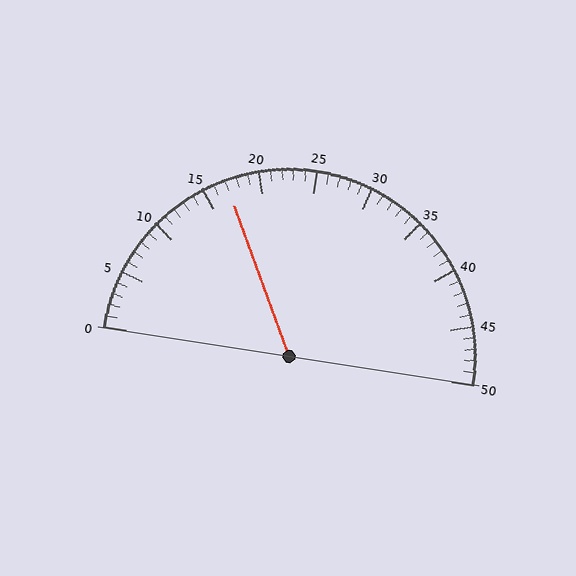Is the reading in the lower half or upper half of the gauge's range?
The reading is in the lower half of the range (0 to 50).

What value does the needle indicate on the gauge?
The needle indicates approximately 17.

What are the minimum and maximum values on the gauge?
The gauge ranges from 0 to 50.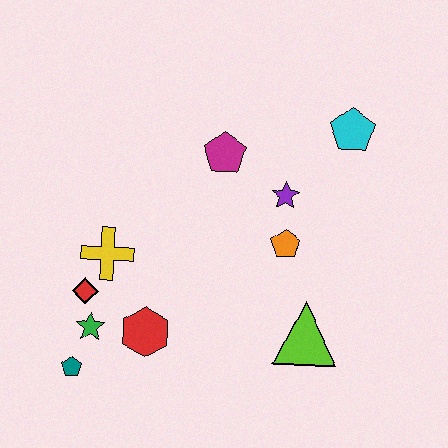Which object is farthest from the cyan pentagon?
The teal pentagon is farthest from the cyan pentagon.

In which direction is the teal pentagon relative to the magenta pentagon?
The teal pentagon is below the magenta pentagon.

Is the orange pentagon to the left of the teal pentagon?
No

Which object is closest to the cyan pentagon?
The purple star is closest to the cyan pentagon.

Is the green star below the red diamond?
Yes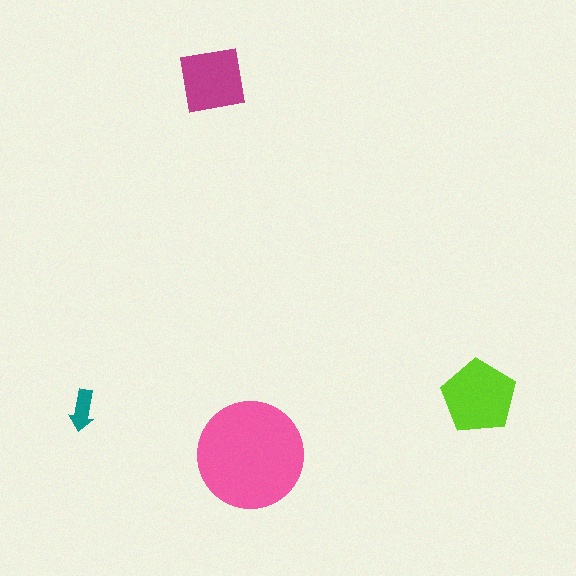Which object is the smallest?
The teal arrow.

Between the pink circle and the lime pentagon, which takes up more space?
The pink circle.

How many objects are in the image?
There are 4 objects in the image.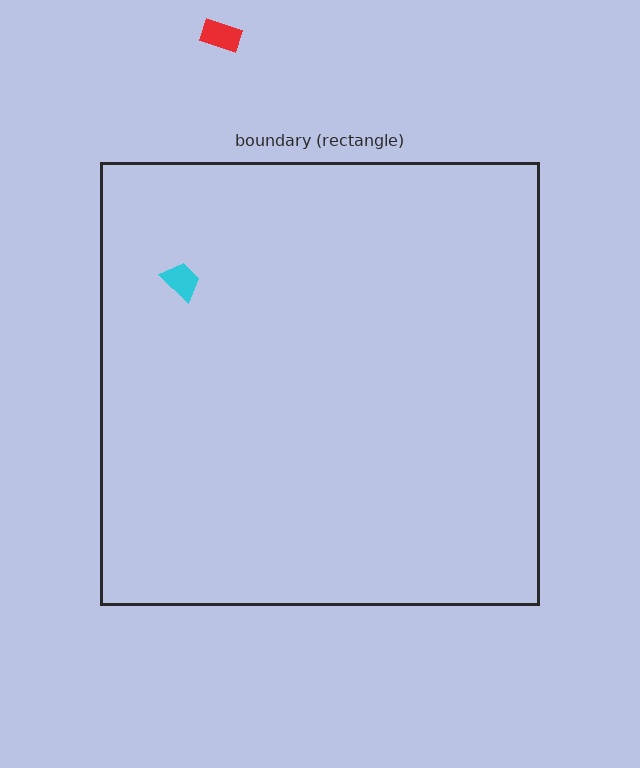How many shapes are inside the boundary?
1 inside, 1 outside.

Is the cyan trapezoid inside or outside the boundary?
Inside.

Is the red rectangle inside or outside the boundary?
Outside.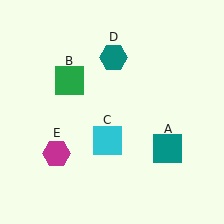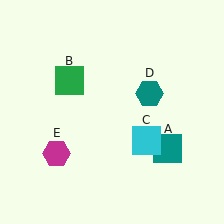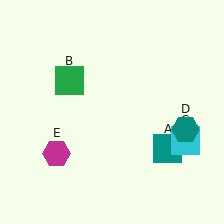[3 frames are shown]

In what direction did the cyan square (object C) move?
The cyan square (object C) moved right.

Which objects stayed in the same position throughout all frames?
Teal square (object A) and green square (object B) and magenta hexagon (object E) remained stationary.